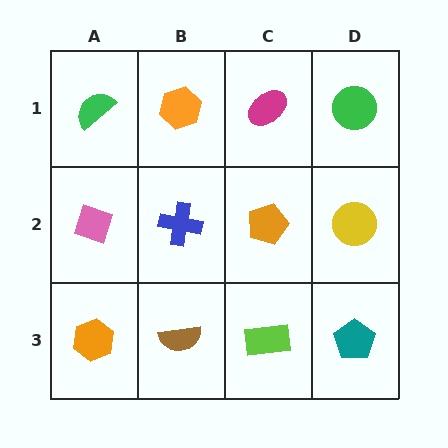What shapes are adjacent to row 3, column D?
A yellow circle (row 2, column D), a lime rectangle (row 3, column C).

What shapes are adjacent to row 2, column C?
A magenta ellipse (row 1, column C), a lime rectangle (row 3, column C), a blue cross (row 2, column B), a yellow circle (row 2, column D).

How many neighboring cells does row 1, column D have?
2.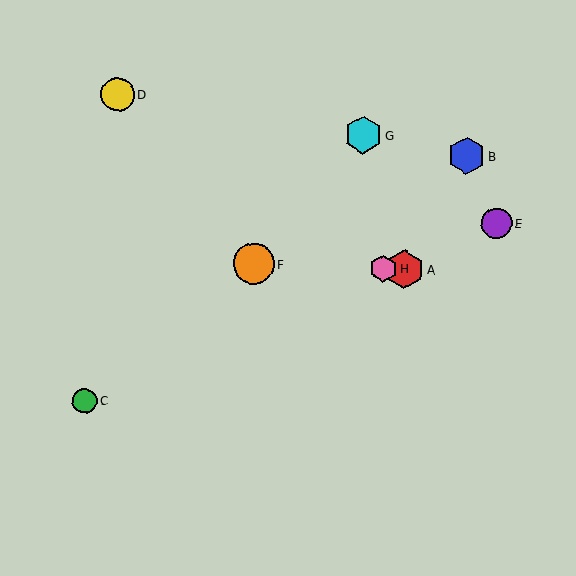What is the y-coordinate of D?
Object D is at y≈94.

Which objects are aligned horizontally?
Objects A, F, H are aligned horizontally.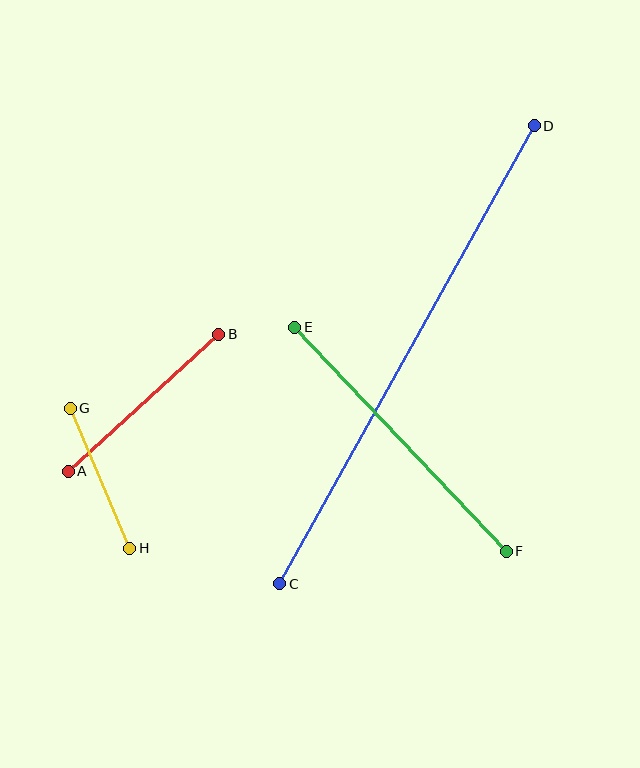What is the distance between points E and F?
The distance is approximately 308 pixels.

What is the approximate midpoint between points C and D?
The midpoint is at approximately (407, 355) pixels.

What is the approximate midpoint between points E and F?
The midpoint is at approximately (401, 439) pixels.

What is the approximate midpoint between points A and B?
The midpoint is at approximately (143, 403) pixels.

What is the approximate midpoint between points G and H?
The midpoint is at approximately (100, 478) pixels.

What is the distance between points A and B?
The distance is approximately 204 pixels.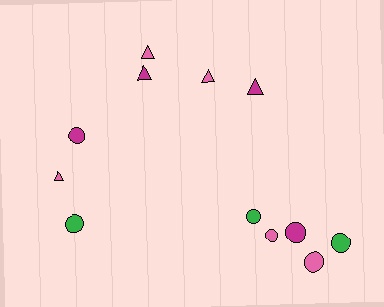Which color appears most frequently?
Pink, with 5 objects.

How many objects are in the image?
There are 12 objects.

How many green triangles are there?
There are no green triangles.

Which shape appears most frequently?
Circle, with 7 objects.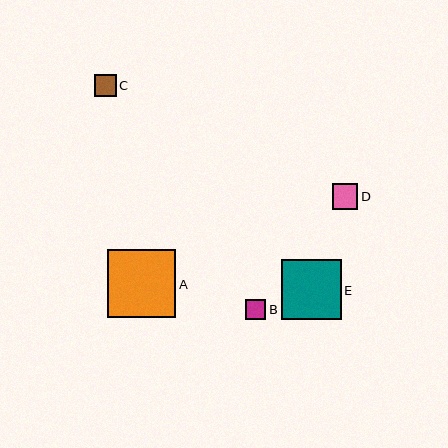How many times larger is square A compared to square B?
Square A is approximately 3.4 times the size of square B.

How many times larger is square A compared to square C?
Square A is approximately 3.1 times the size of square C.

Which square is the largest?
Square A is the largest with a size of approximately 68 pixels.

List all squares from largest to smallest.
From largest to smallest: A, E, D, C, B.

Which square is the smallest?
Square B is the smallest with a size of approximately 20 pixels.